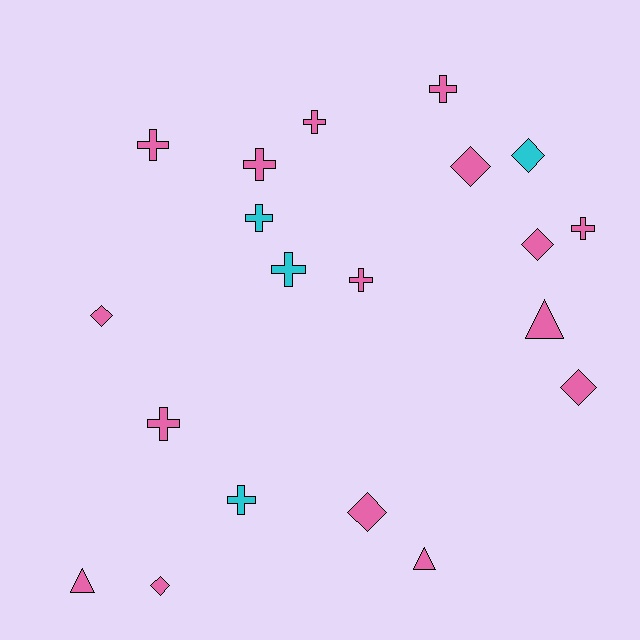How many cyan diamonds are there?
There is 1 cyan diamond.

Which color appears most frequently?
Pink, with 16 objects.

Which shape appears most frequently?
Cross, with 10 objects.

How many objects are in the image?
There are 20 objects.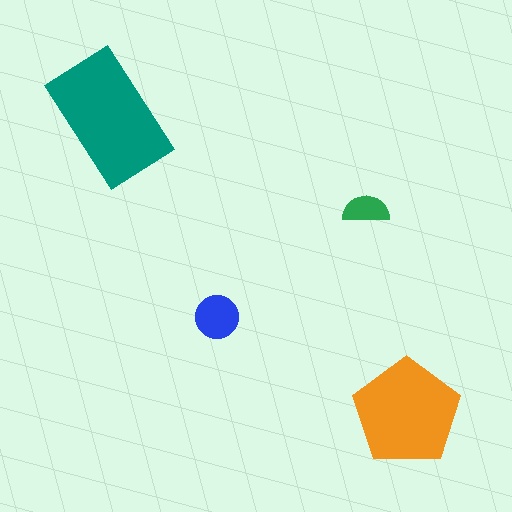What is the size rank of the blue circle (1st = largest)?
3rd.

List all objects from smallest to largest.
The green semicircle, the blue circle, the orange pentagon, the teal rectangle.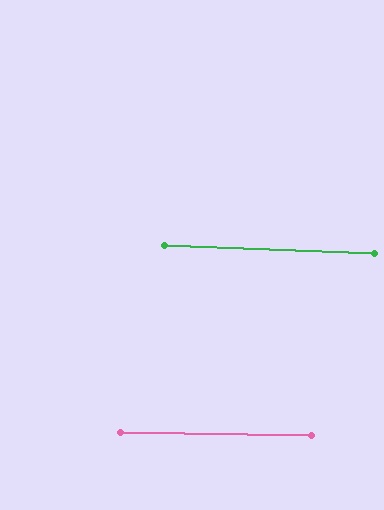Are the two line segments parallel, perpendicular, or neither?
Parallel — their directions differ by only 1.2°.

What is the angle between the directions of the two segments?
Approximately 1 degree.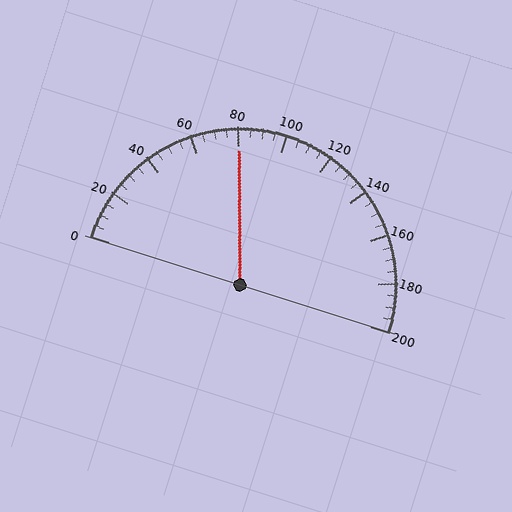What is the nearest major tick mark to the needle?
The nearest major tick mark is 80.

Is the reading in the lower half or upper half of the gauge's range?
The reading is in the lower half of the range (0 to 200).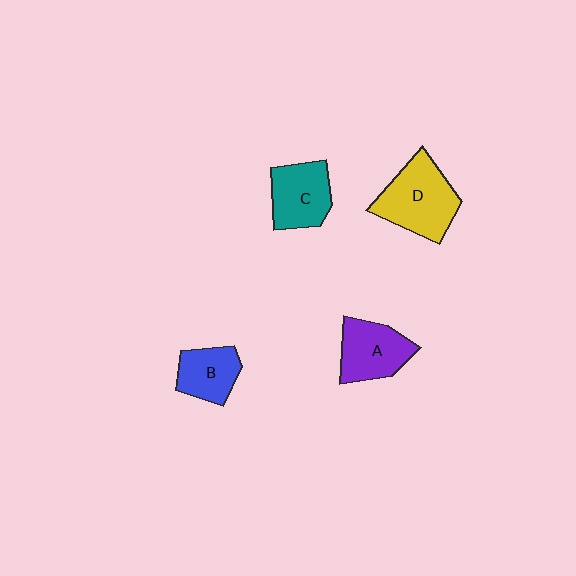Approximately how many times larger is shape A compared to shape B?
Approximately 1.3 times.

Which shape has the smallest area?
Shape B (blue).